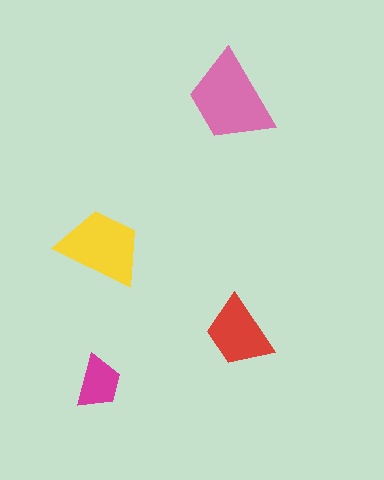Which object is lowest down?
The magenta trapezoid is bottommost.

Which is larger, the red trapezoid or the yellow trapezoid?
The yellow one.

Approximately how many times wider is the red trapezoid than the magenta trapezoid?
About 1.5 times wider.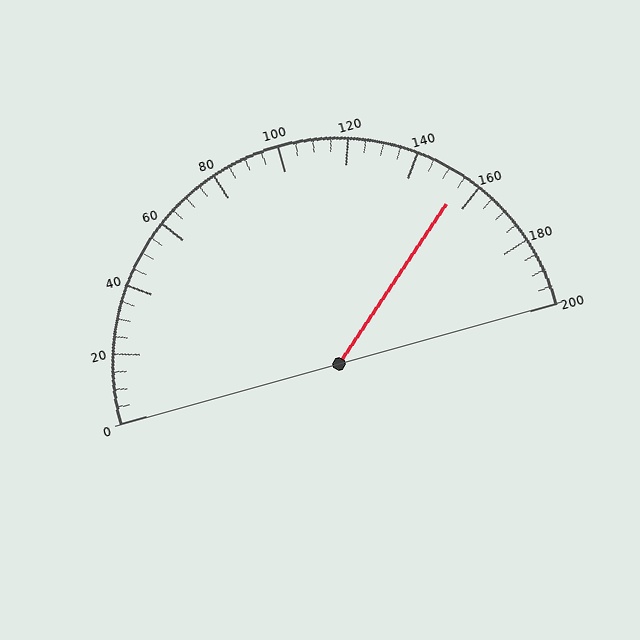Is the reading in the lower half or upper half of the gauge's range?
The reading is in the upper half of the range (0 to 200).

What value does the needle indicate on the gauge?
The needle indicates approximately 155.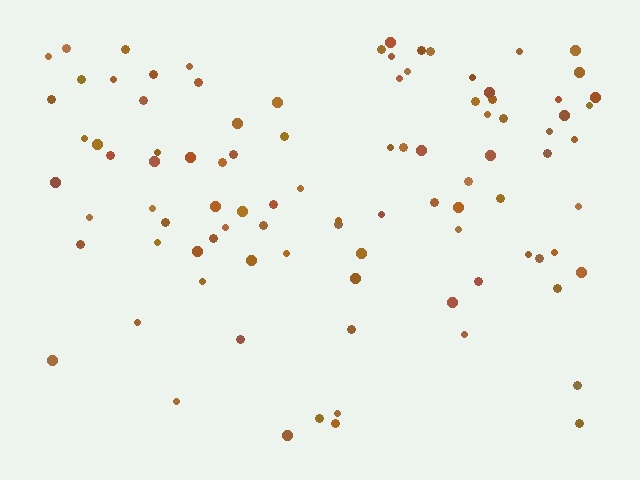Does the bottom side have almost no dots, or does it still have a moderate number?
Still a moderate number, just noticeably fewer than the top.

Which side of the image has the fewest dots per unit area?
The bottom.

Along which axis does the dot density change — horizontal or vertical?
Vertical.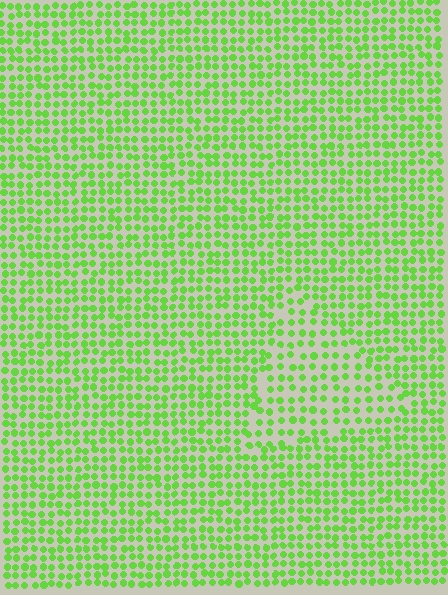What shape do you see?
I see a triangle.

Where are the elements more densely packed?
The elements are more densely packed outside the triangle boundary.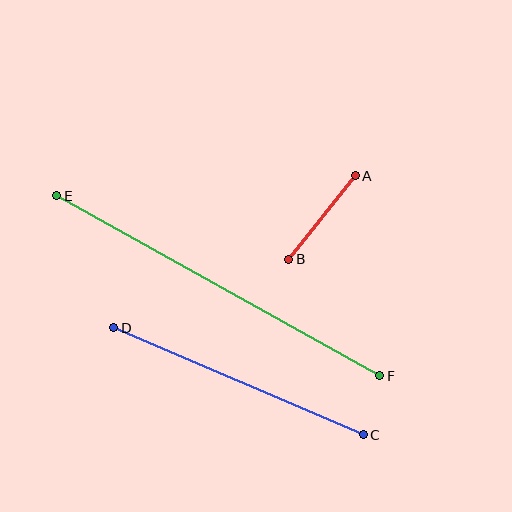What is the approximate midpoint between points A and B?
The midpoint is at approximately (322, 218) pixels.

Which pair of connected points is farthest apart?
Points E and F are farthest apart.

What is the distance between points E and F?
The distance is approximately 370 pixels.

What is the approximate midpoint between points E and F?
The midpoint is at approximately (218, 286) pixels.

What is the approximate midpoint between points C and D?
The midpoint is at approximately (238, 381) pixels.